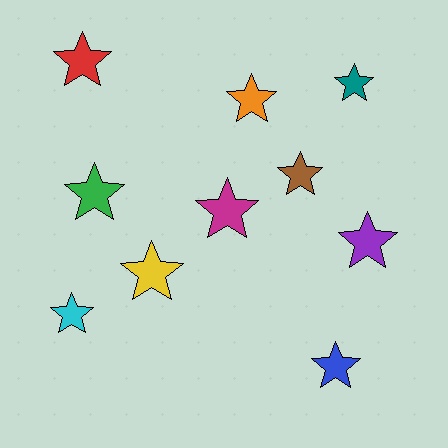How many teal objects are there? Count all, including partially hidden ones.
There is 1 teal object.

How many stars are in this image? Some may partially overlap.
There are 10 stars.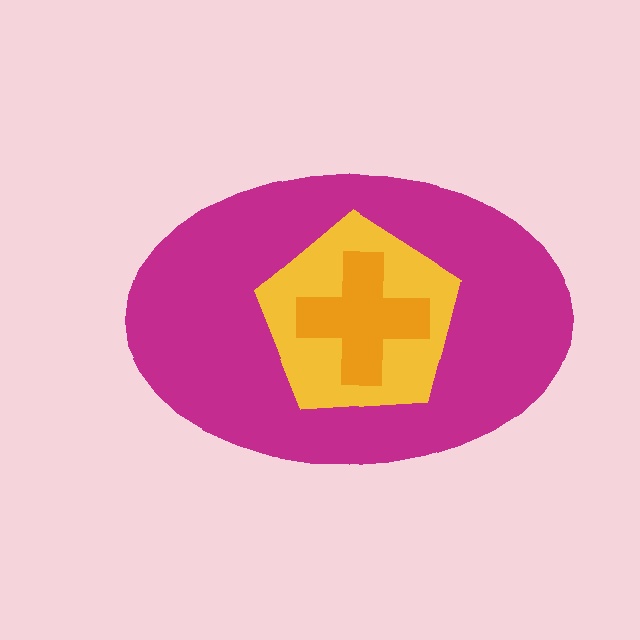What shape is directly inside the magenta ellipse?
The yellow pentagon.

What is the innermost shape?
The orange cross.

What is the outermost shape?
The magenta ellipse.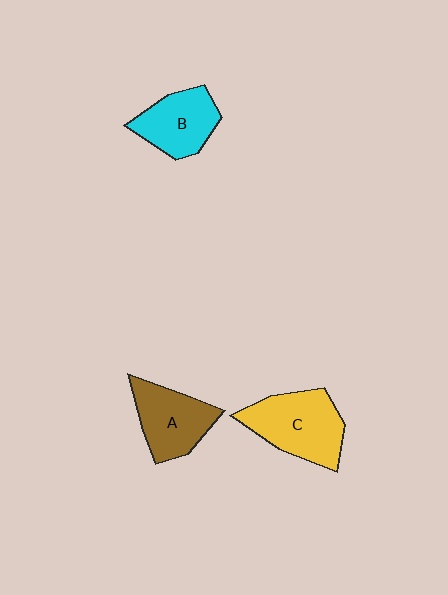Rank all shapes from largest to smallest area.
From largest to smallest: C (yellow), A (brown), B (cyan).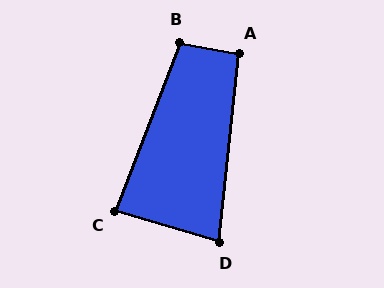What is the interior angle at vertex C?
Approximately 86 degrees (approximately right).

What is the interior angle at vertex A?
Approximately 94 degrees (approximately right).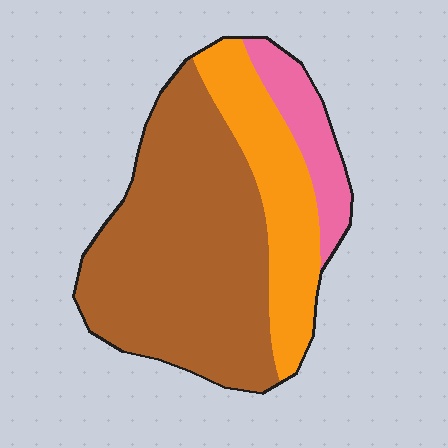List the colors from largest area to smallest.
From largest to smallest: brown, orange, pink.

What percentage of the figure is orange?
Orange takes up about one quarter (1/4) of the figure.